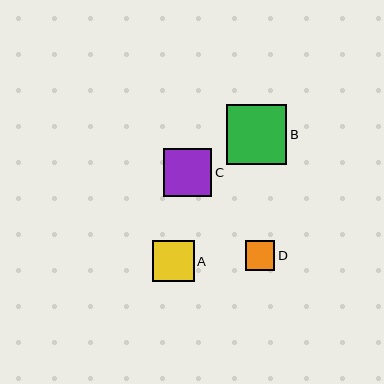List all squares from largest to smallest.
From largest to smallest: B, C, A, D.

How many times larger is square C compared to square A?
Square C is approximately 1.2 times the size of square A.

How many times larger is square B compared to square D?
Square B is approximately 2.1 times the size of square D.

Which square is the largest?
Square B is the largest with a size of approximately 60 pixels.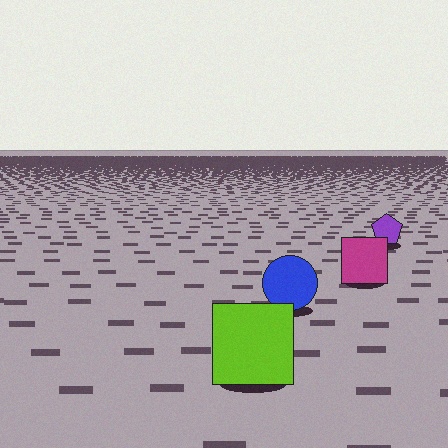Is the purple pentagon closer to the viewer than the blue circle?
No. The blue circle is closer — you can tell from the texture gradient: the ground texture is coarser near it.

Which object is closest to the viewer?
The lime square is closest. The texture marks near it are larger and more spread out.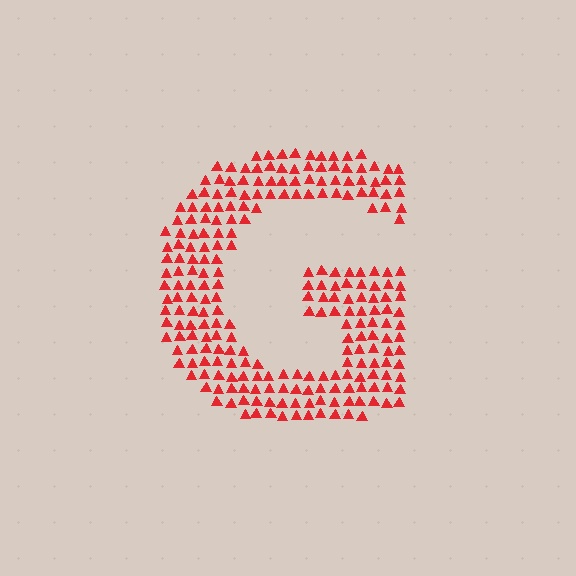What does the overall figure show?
The overall figure shows the letter G.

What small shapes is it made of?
It is made of small triangles.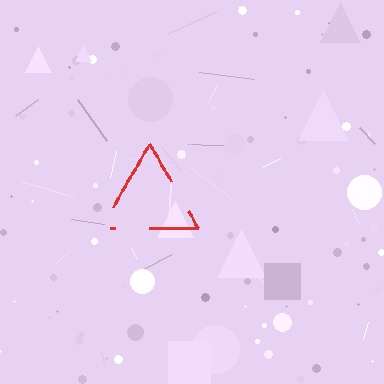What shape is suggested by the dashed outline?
The dashed outline suggests a triangle.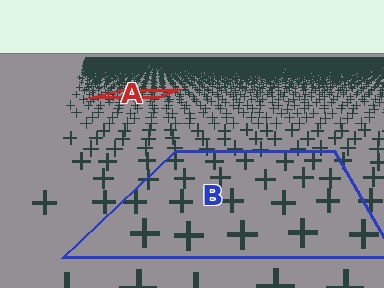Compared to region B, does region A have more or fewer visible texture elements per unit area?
Region A has more texture elements per unit area — they are packed more densely because it is farther away.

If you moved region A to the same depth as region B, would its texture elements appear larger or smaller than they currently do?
They would appear larger. At a closer depth, the same texture elements are projected at a bigger on-screen size.